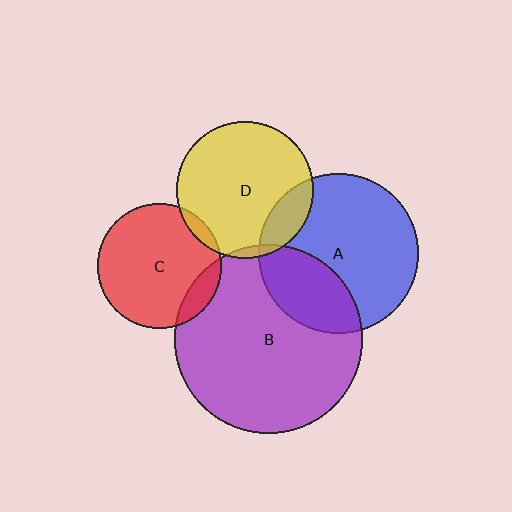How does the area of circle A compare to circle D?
Approximately 1.4 times.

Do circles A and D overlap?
Yes.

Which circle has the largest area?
Circle B (purple).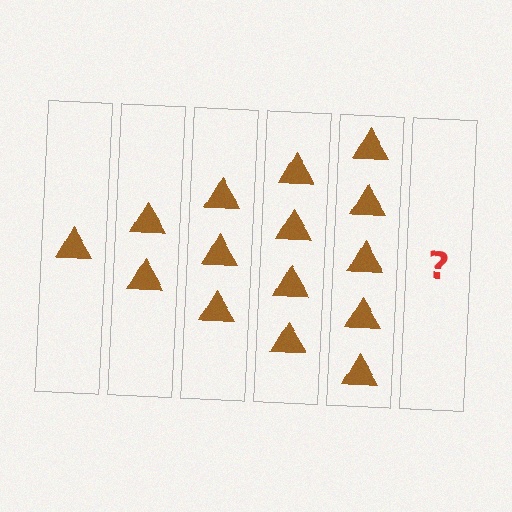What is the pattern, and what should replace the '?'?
The pattern is that each step adds one more triangle. The '?' should be 6 triangles.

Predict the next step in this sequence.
The next step is 6 triangles.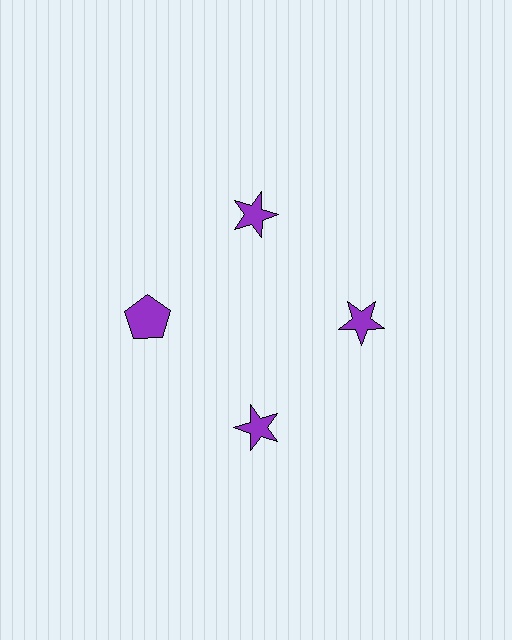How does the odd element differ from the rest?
It has a different shape: pentagon instead of star.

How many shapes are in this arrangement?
There are 4 shapes arranged in a ring pattern.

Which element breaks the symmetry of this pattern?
The purple pentagon at roughly the 9 o'clock position breaks the symmetry. All other shapes are purple stars.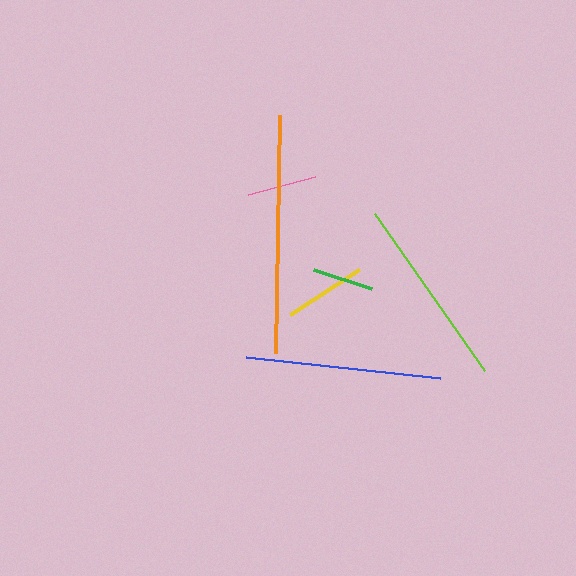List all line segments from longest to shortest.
From longest to shortest: orange, blue, lime, yellow, pink, green.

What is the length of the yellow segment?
The yellow segment is approximately 82 pixels long.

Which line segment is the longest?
The orange line is the longest at approximately 238 pixels.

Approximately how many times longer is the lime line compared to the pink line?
The lime line is approximately 2.7 times the length of the pink line.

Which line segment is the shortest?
The green line is the shortest at approximately 61 pixels.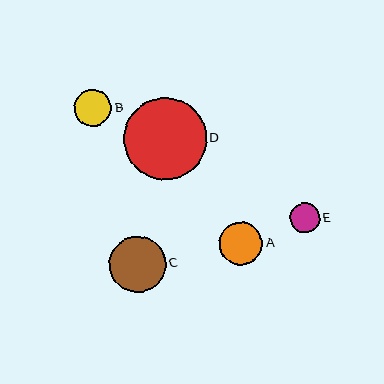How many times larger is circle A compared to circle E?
Circle A is approximately 1.5 times the size of circle E.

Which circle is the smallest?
Circle E is the smallest with a size of approximately 30 pixels.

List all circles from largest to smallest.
From largest to smallest: D, C, A, B, E.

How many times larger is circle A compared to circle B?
Circle A is approximately 1.2 times the size of circle B.